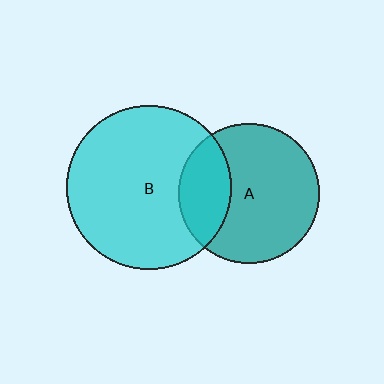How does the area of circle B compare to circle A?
Approximately 1.4 times.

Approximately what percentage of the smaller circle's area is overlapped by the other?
Approximately 25%.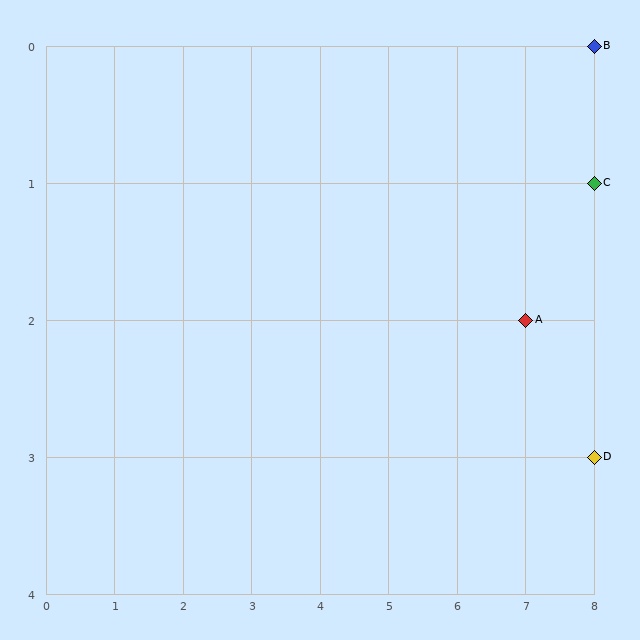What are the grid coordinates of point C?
Point C is at grid coordinates (8, 1).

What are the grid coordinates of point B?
Point B is at grid coordinates (8, 0).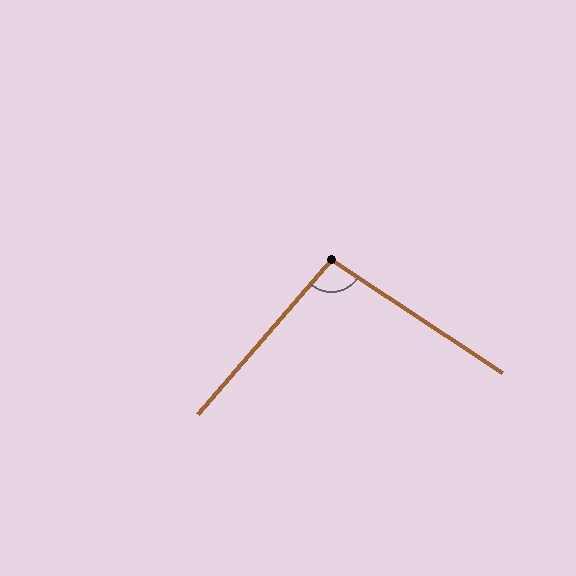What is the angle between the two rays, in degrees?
Approximately 97 degrees.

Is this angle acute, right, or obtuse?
It is obtuse.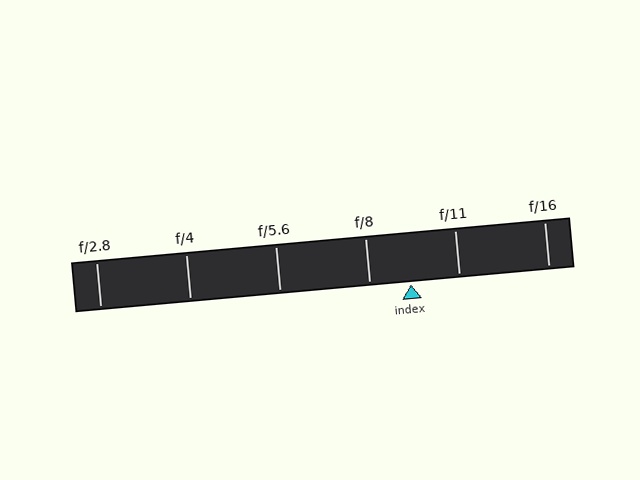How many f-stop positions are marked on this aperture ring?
There are 6 f-stop positions marked.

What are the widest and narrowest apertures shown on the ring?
The widest aperture shown is f/2.8 and the narrowest is f/16.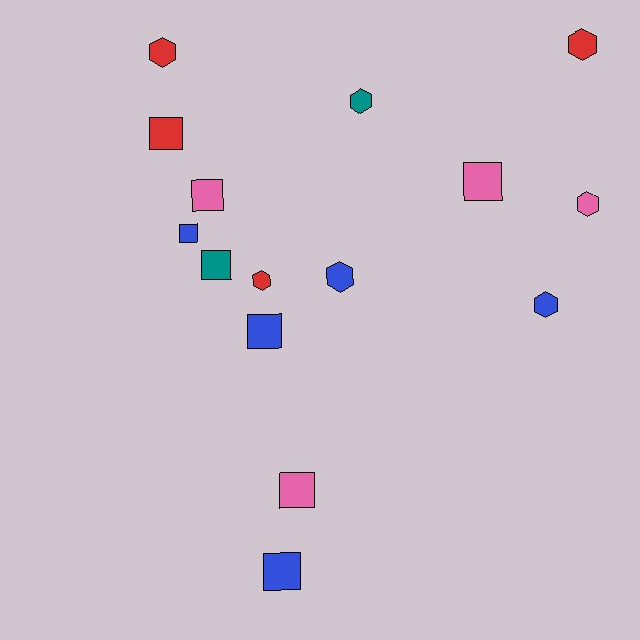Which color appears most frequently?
Blue, with 5 objects.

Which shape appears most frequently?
Square, with 8 objects.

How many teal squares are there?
There is 1 teal square.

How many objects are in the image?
There are 15 objects.